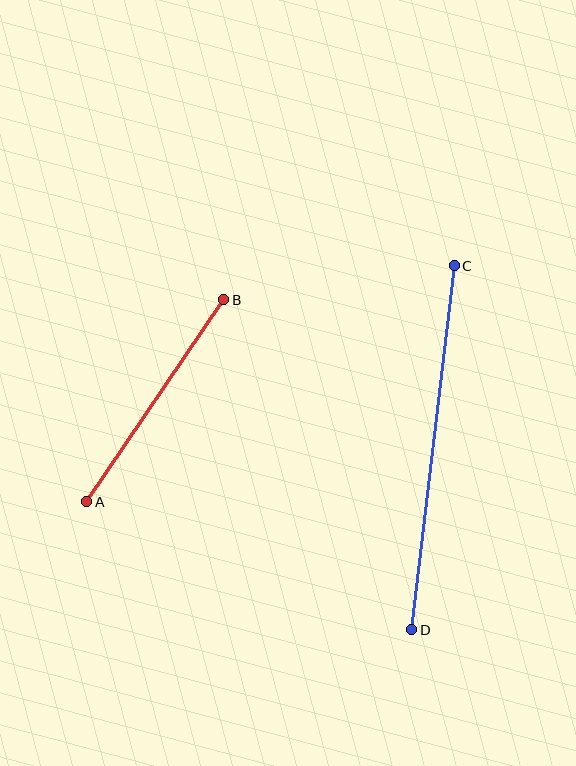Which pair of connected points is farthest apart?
Points C and D are farthest apart.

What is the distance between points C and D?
The distance is approximately 366 pixels.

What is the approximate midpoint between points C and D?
The midpoint is at approximately (433, 448) pixels.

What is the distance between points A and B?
The distance is approximately 244 pixels.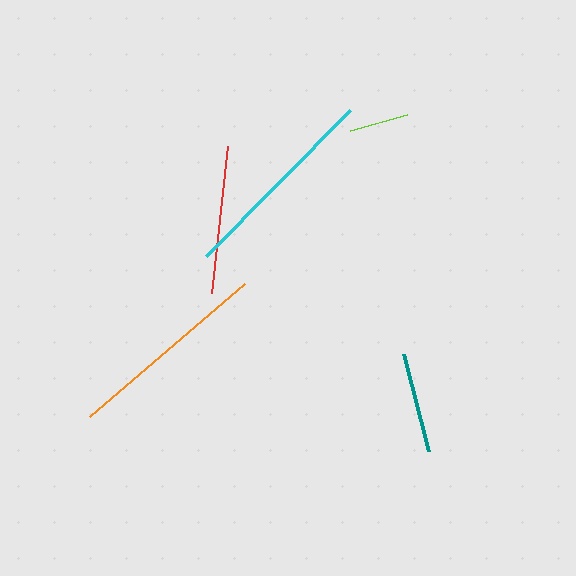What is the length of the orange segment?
The orange segment is approximately 204 pixels long.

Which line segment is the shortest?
The lime line is the shortest at approximately 60 pixels.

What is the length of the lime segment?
The lime segment is approximately 60 pixels long.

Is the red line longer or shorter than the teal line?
The red line is longer than the teal line.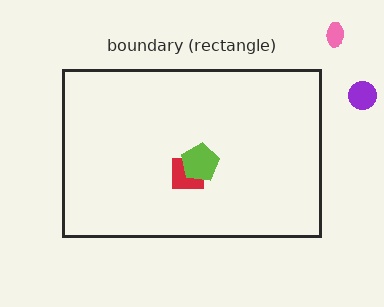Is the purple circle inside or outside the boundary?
Outside.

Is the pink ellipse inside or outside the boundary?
Outside.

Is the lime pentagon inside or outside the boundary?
Inside.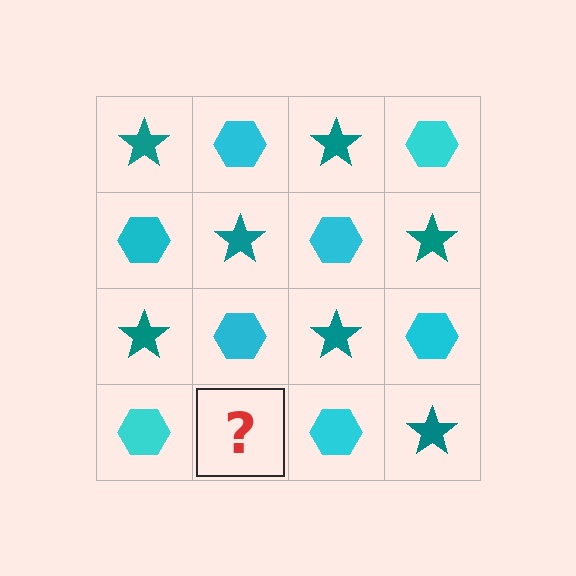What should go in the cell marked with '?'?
The missing cell should contain a teal star.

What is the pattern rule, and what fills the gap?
The rule is that it alternates teal star and cyan hexagon in a checkerboard pattern. The gap should be filled with a teal star.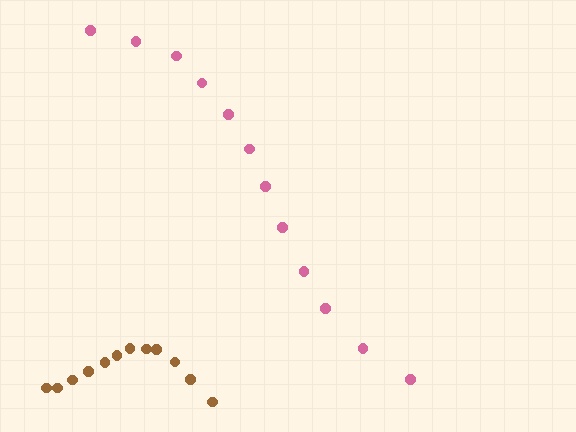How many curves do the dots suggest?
There are 2 distinct paths.